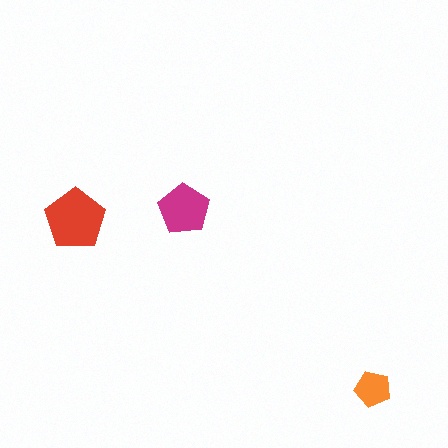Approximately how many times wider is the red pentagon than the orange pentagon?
About 1.5 times wider.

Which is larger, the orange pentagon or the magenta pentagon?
The magenta one.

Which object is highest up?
The magenta pentagon is topmost.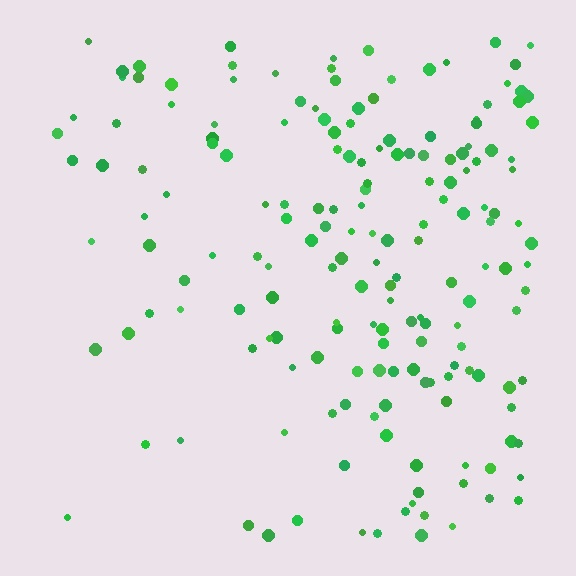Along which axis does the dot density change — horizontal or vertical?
Horizontal.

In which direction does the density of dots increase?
From left to right, with the right side densest.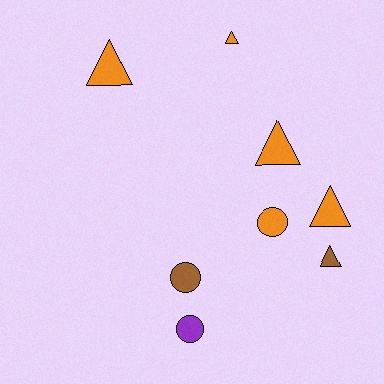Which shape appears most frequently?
Triangle, with 5 objects.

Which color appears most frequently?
Orange, with 5 objects.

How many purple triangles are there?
There are no purple triangles.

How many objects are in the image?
There are 8 objects.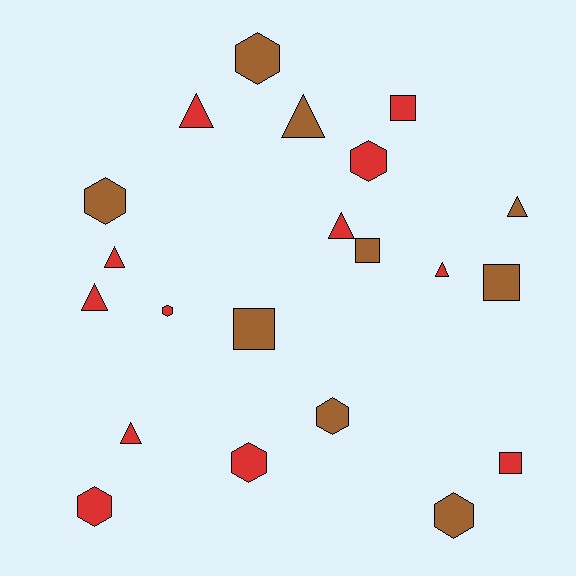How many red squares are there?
There are 2 red squares.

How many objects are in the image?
There are 21 objects.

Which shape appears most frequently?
Hexagon, with 8 objects.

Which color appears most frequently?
Red, with 12 objects.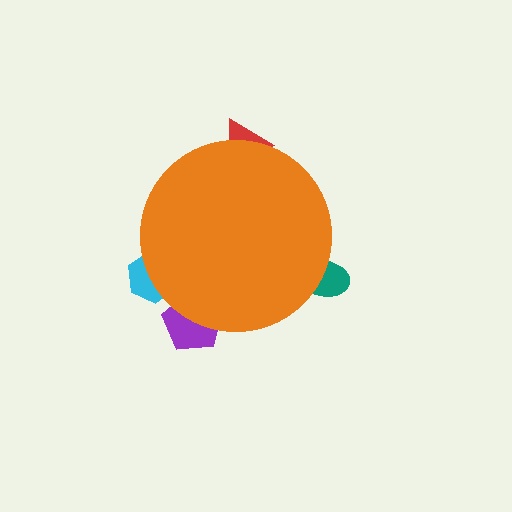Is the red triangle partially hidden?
Yes, the red triangle is partially hidden behind the orange circle.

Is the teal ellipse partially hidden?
Yes, the teal ellipse is partially hidden behind the orange circle.